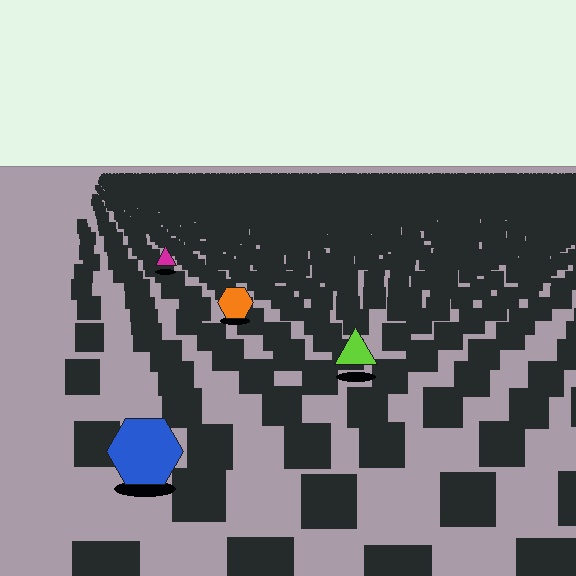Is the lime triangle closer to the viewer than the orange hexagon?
Yes. The lime triangle is closer — you can tell from the texture gradient: the ground texture is coarser near it.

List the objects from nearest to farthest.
From nearest to farthest: the blue hexagon, the lime triangle, the orange hexagon, the magenta triangle.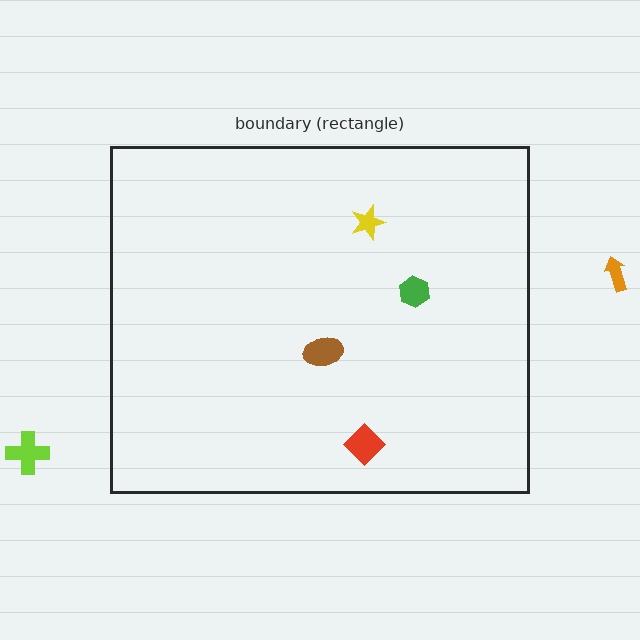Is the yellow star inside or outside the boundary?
Inside.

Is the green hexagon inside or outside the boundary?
Inside.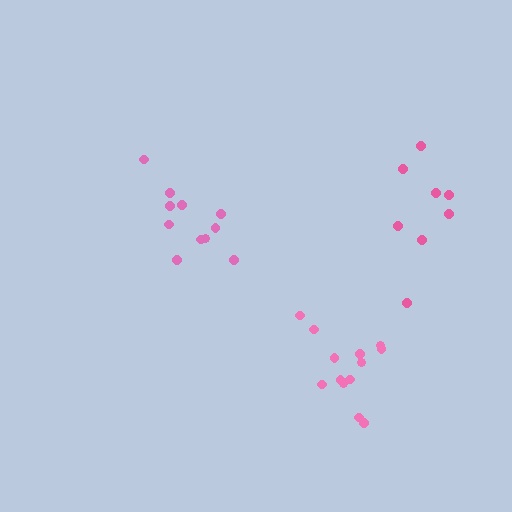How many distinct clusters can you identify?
There are 3 distinct clusters.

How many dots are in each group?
Group 1: 13 dots, Group 2: 11 dots, Group 3: 8 dots (32 total).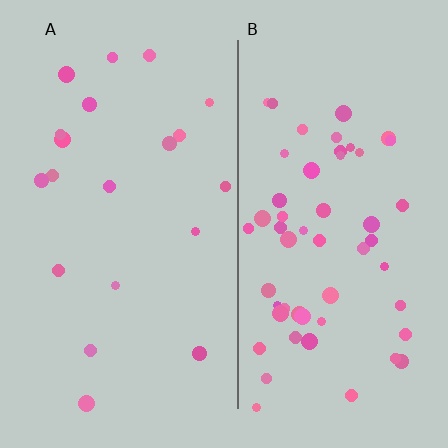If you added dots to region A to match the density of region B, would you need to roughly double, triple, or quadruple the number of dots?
Approximately triple.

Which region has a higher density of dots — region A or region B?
B (the right).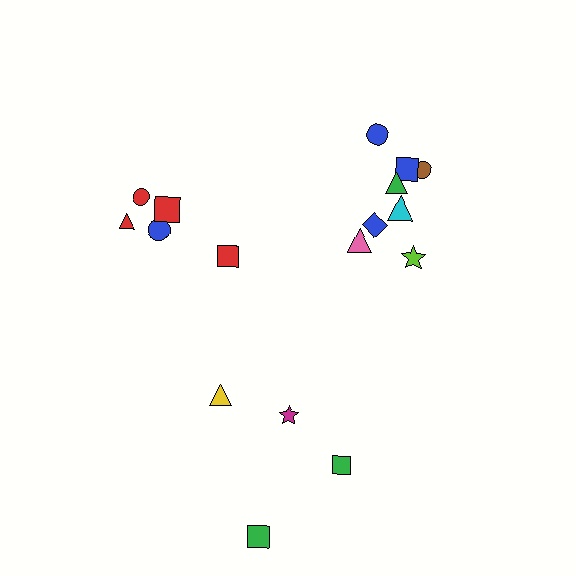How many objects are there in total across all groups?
There are 17 objects.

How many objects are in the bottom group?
There are 4 objects.